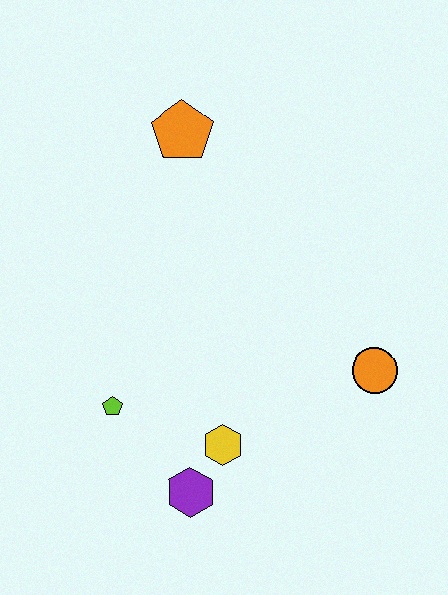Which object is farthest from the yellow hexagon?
The orange pentagon is farthest from the yellow hexagon.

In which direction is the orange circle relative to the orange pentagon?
The orange circle is below the orange pentagon.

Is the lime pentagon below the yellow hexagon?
No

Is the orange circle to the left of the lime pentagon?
No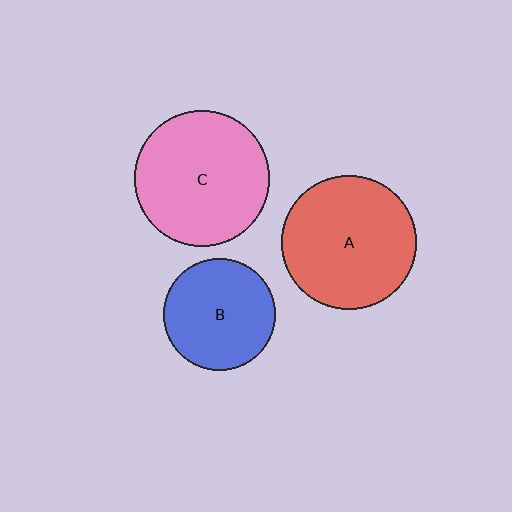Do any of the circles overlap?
No, none of the circles overlap.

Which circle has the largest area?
Circle C (pink).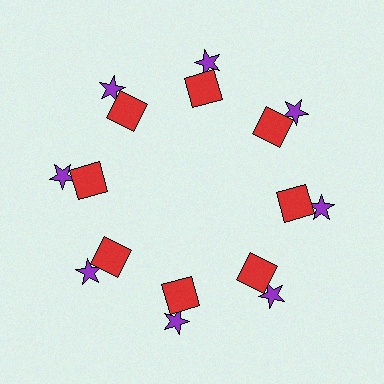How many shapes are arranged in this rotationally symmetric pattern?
There are 16 shapes, arranged in 8 groups of 2.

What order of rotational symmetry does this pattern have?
This pattern has 8-fold rotational symmetry.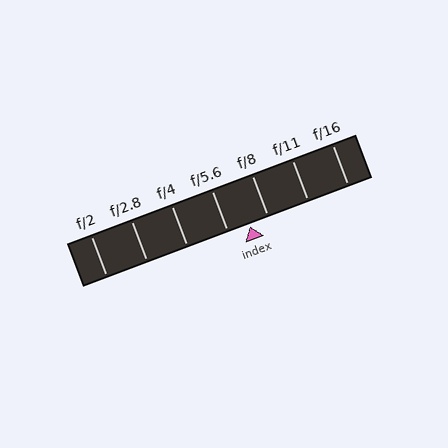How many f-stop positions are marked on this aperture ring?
There are 7 f-stop positions marked.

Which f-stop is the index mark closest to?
The index mark is closest to f/8.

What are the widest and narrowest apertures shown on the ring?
The widest aperture shown is f/2 and the narrowest is f/16.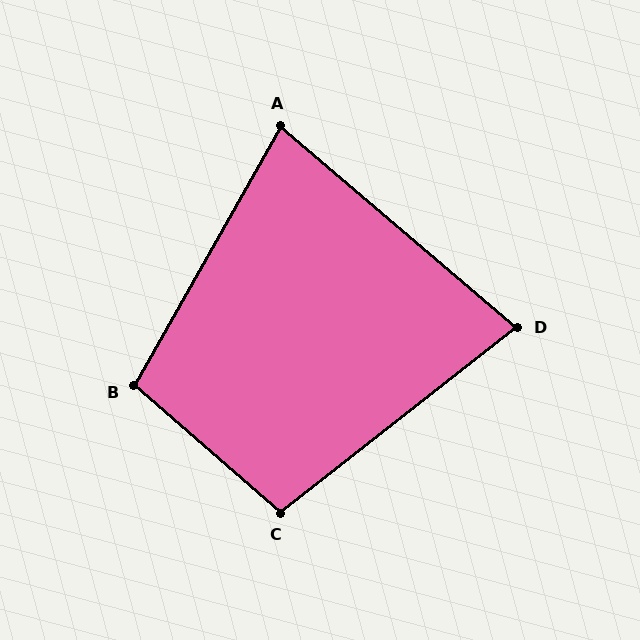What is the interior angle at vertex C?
Approximately 101 degrees (obtuse).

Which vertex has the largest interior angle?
B, at approximately 101 degrees.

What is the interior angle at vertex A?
Approximately 79 degrees (acute).